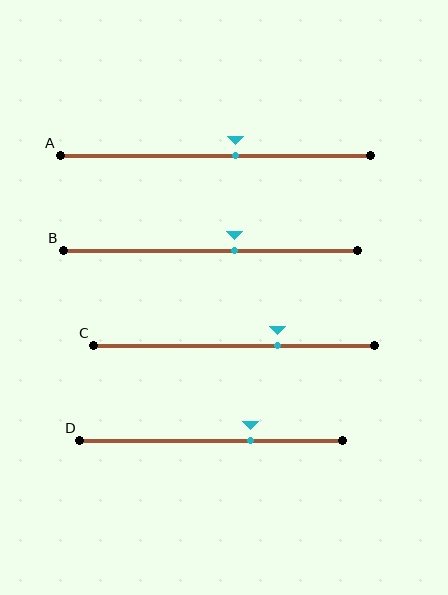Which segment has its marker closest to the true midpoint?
Segment A has its marker closest to the true midpoint.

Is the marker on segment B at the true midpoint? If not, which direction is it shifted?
No, the marker on segment B is shifted to the right by about 8% of the segment length.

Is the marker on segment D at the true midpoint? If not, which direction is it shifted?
No, the marker on segment D is shifted to the right by about 15% of the segment length.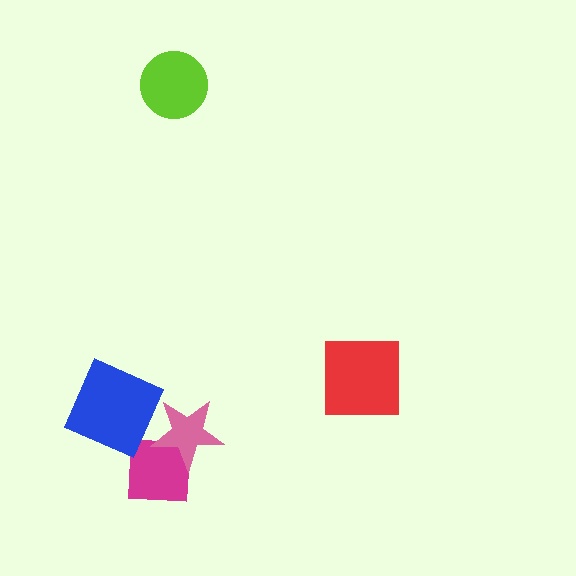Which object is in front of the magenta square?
The pink star is in front of the magenta square.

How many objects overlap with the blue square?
0 objects overlap with the blue square.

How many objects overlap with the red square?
0 objects overlap with the red square.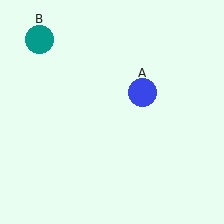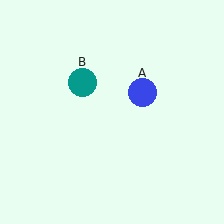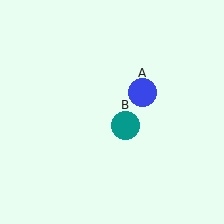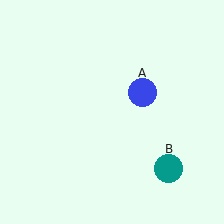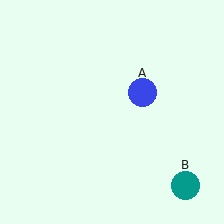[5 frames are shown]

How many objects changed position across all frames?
1 object changed position: teal circle (object B).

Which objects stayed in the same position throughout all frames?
Blue circle (object A) remained stationary.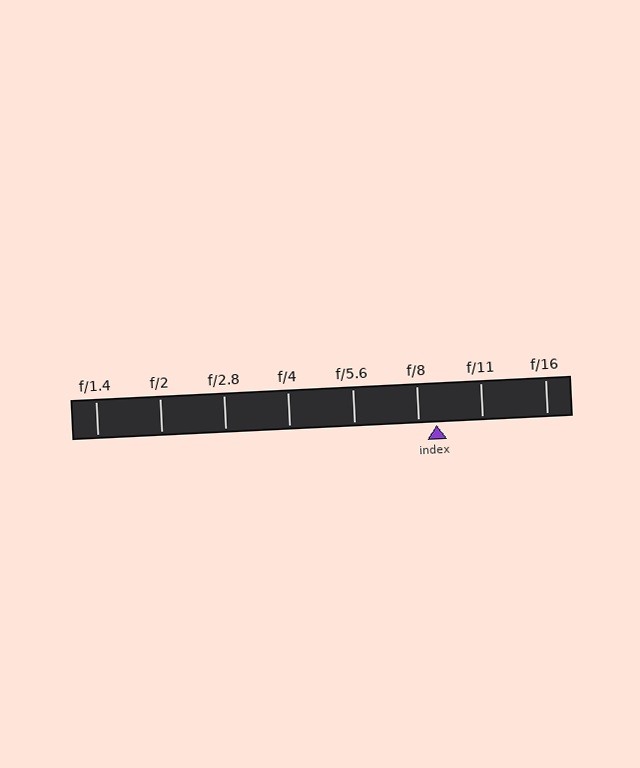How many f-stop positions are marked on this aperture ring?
There are 8 f-stop positions marked.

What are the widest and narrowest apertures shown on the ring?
The widest aperture shown is f/1.4 and the narrowest is f/16.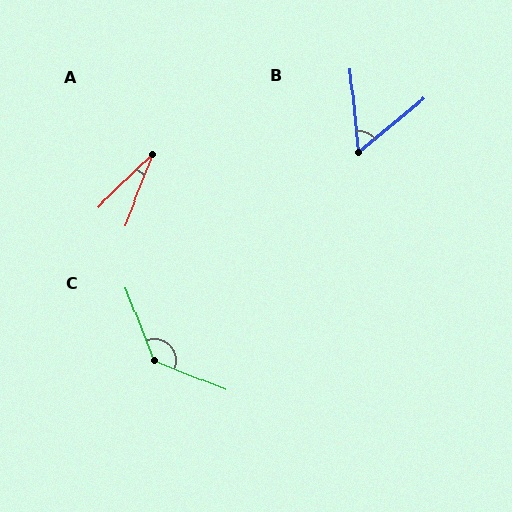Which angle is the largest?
C, at approximately 133 degrees.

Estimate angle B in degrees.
Approximately 56 degrees.